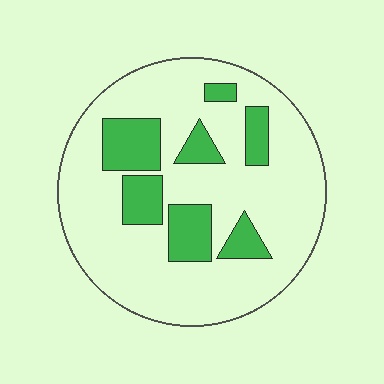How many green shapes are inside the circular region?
7.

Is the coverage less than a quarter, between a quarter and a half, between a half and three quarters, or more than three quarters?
Less than a quarter.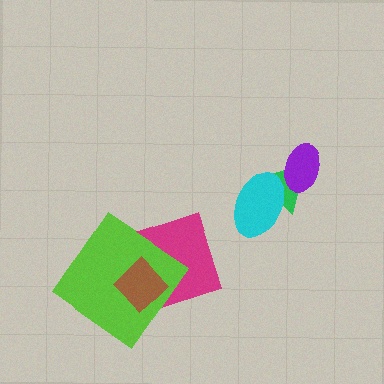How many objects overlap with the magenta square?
2 objects overlap with the magenta square.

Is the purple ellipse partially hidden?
No, no other shape covers it.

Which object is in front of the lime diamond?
The brown diamond is in front of the lime diamond.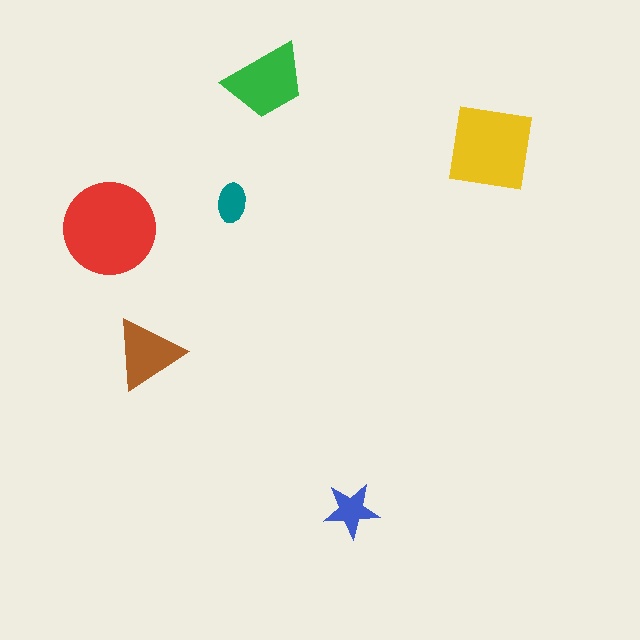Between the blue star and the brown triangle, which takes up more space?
The brown triangle.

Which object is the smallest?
The teal ellipse.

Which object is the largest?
The red circle.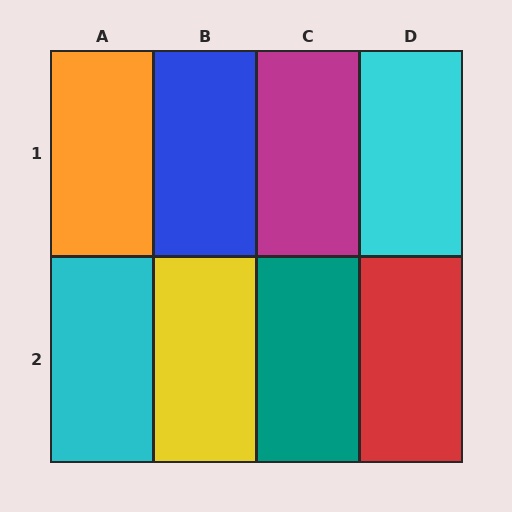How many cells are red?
1 cell is red.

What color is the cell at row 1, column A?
Orange.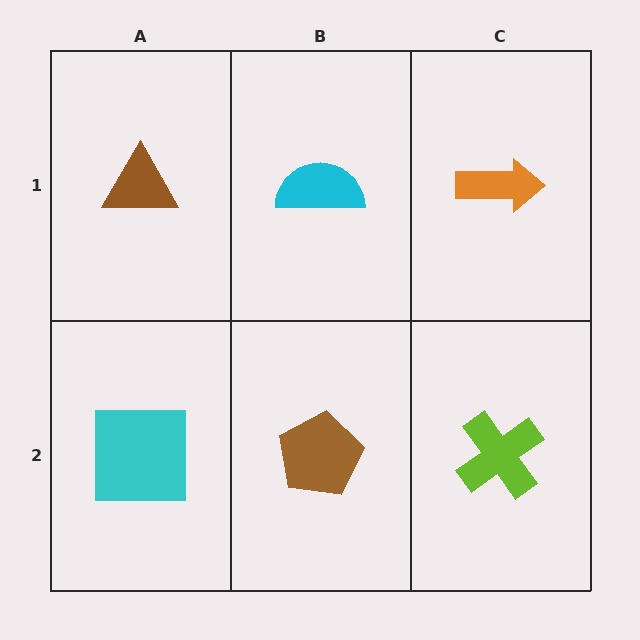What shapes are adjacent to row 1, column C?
A lime cross (row 2, column C), a cyan semicircle (row 1, column B).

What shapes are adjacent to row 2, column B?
A cyan semicircle (row 1, column B), a cyan square (row 2, column A), a lime cross (row 2, column C).